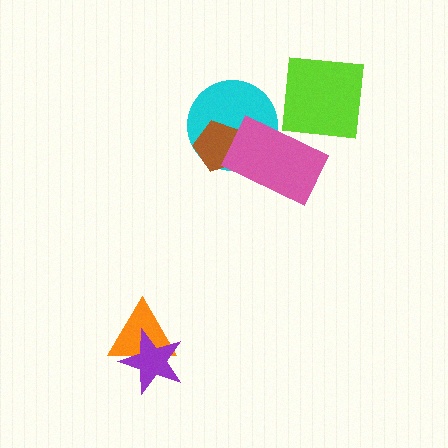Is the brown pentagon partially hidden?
Yes, it is partially covered by another shape.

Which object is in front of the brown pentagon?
The pink rectangle is in front of the brown pentagon.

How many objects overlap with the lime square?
0 objects overlap with the lime square.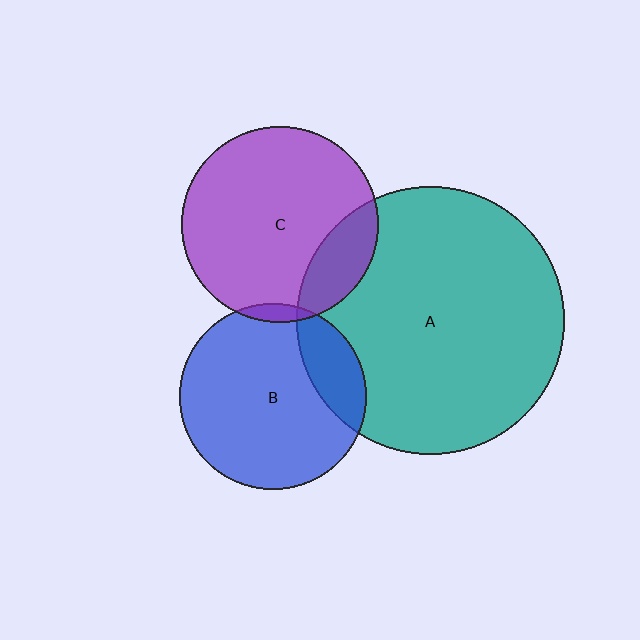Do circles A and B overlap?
Yes.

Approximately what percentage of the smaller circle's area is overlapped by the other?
Approximately 20%.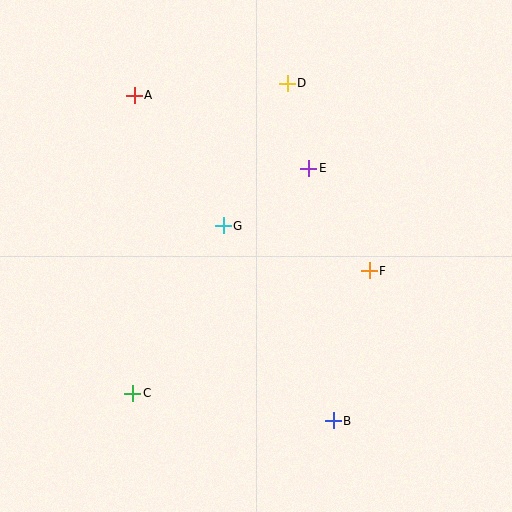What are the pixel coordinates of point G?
Point G is at (223, 226).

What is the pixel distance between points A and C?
The distance between A and C is 298 pixels.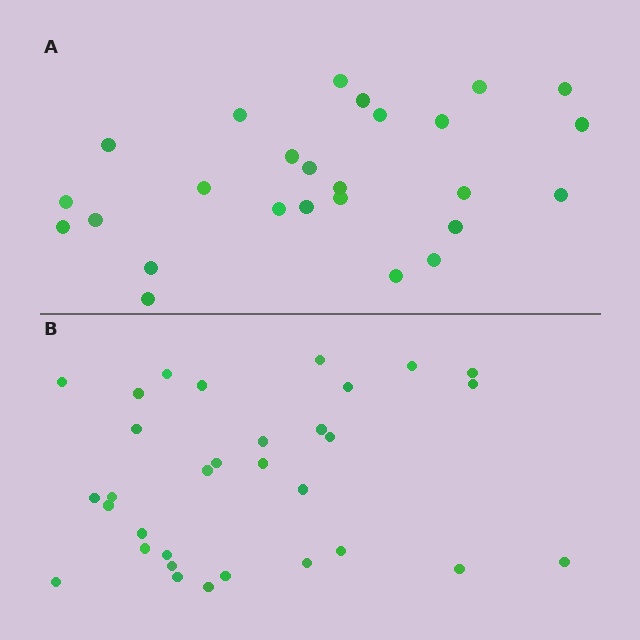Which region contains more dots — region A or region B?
Region B (the bottom region) has more dots.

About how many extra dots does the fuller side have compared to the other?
Region B has about 6 more dots than region A.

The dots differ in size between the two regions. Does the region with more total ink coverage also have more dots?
No. Region A has more total ink coverage because its dots are larger, but region B actually contains more individual dots. Total area can be misleading — the number of items is what matters here.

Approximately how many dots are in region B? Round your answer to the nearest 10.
About 30 dots. (The exact count is 32, which rounds to 30.)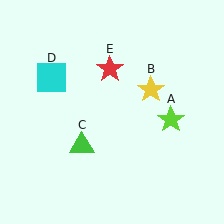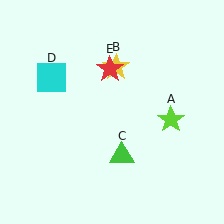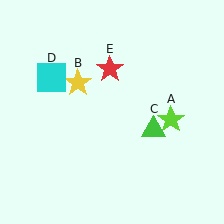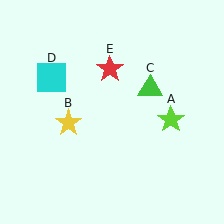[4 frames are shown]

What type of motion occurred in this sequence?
The yellow star (object B), green triangle (object C) rotated counterclockwise around the center of the scene.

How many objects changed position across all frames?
2 objects changed position: yellow star (object B), green triangle (object C).